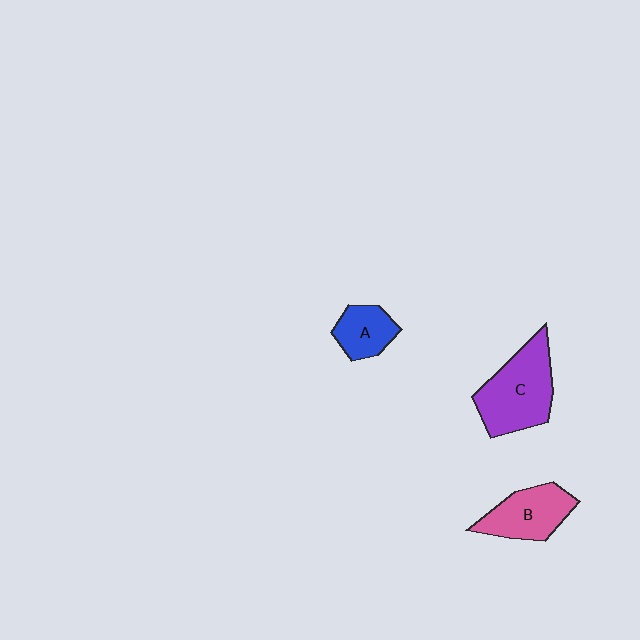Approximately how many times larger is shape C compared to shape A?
Approximately 2.1 times.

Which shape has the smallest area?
Shape A (blue).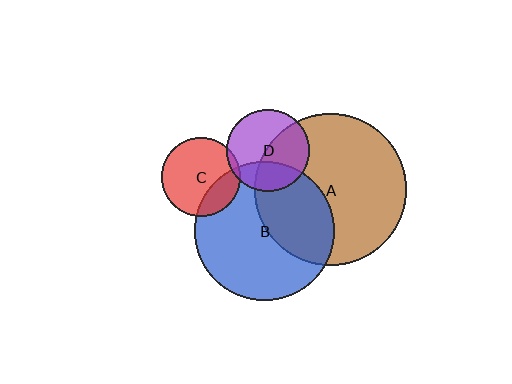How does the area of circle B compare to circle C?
Approximately 3.1 times.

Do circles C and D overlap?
Yes.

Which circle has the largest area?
Circle A (brown).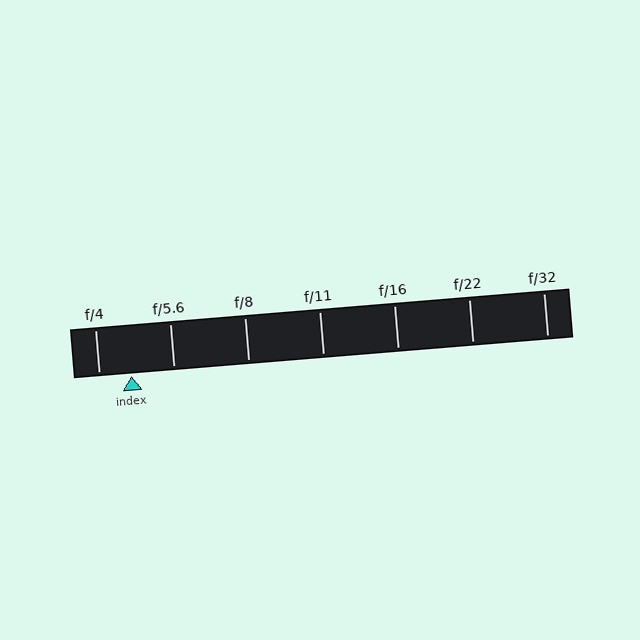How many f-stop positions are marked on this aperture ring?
There are 7 f-stop positions marked.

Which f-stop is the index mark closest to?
The index mark is closest to f/4.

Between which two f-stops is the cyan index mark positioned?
The index mark is between f/4 and f/5.6.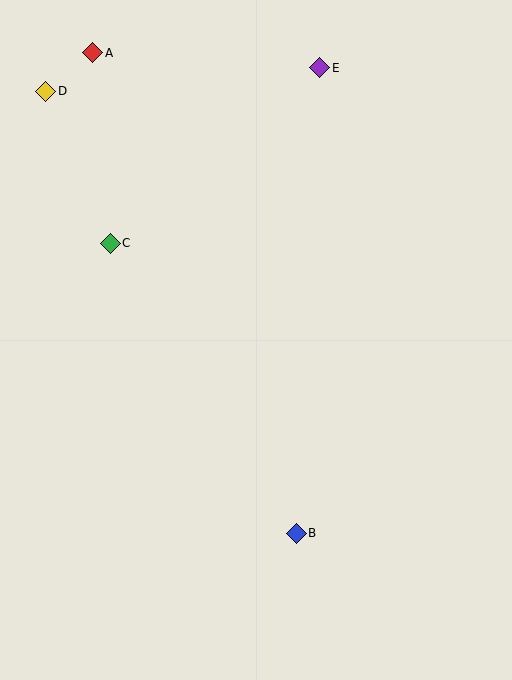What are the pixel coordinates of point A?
Point A is at (93, 53).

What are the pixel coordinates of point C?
Point C is at (110, 243).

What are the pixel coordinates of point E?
Point E is at (320, 68).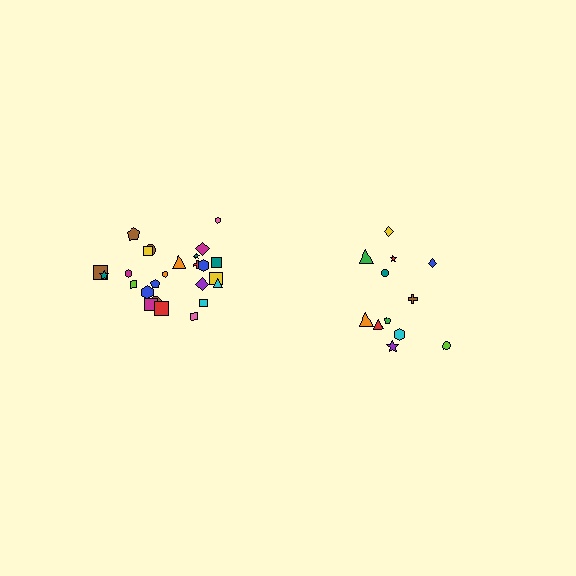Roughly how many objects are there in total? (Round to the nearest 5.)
Roughly 35 objects in total.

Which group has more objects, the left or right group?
The left group.